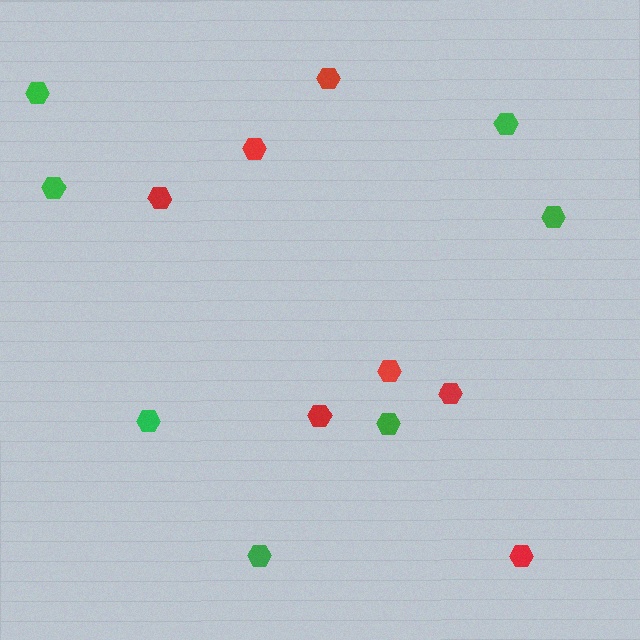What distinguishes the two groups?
There are 2 groups: one group of red hexagons (7) and one group of green hexagons (7).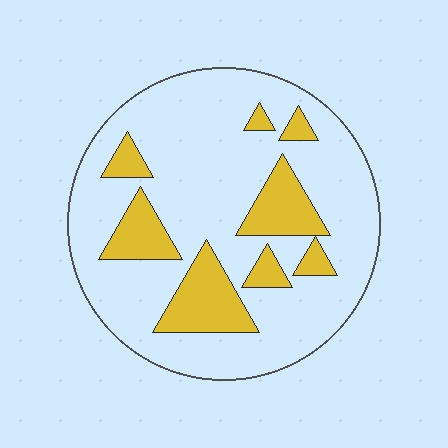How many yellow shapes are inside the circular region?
8.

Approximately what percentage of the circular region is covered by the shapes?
Approximately 20%.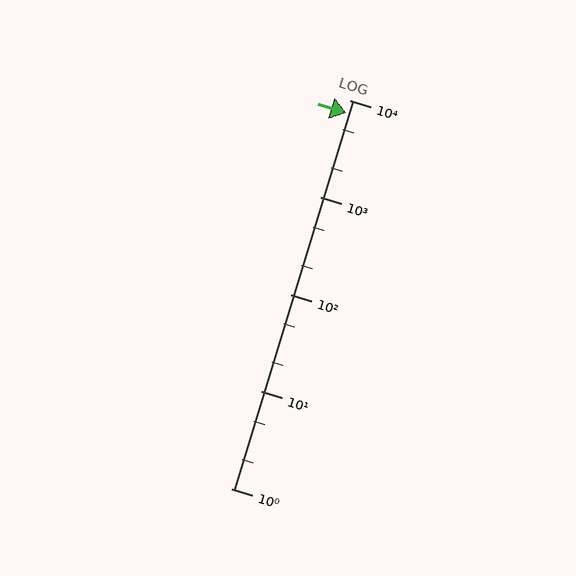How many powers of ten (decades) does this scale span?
The scale spans 4 decades, from 1 to 10000.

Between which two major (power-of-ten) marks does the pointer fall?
The pointer is between 1000 and 10000.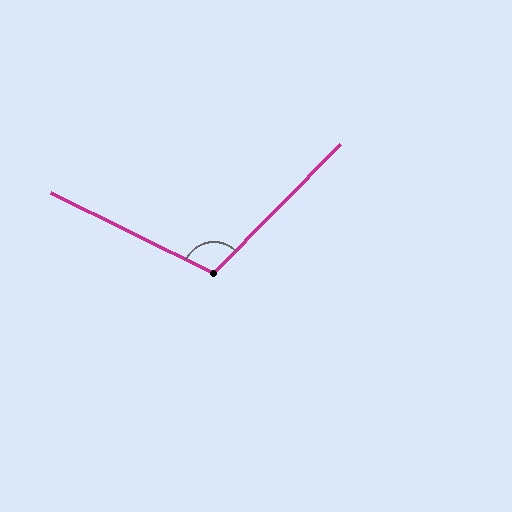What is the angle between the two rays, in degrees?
Approximately 108 degrees.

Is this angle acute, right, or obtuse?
It is obtuse.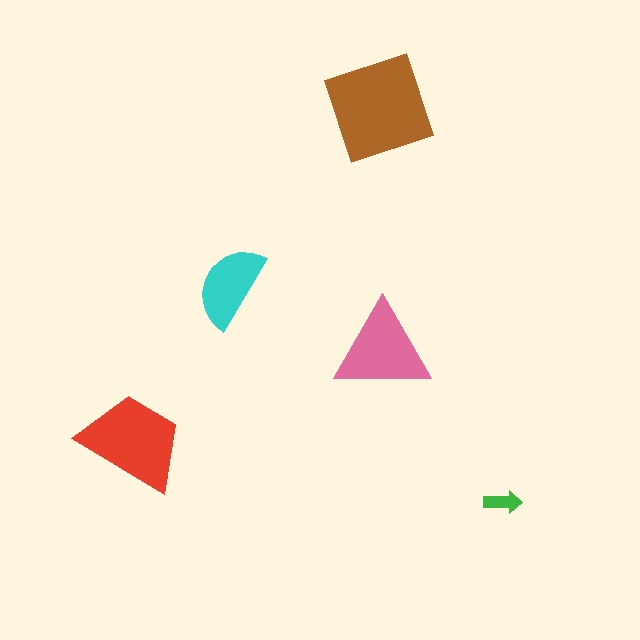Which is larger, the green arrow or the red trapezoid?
The red trapezoid.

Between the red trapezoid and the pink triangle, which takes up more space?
The red trapezoid.